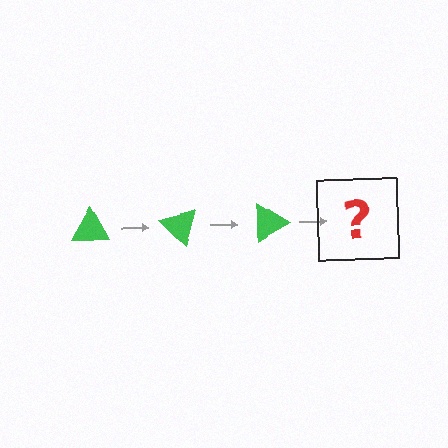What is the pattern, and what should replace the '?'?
The pattern is that the triangle rotates 45 degrees each step. The '?' should be a green triangle rotated 135 degrees.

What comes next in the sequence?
The next element should be a green triangle rotated 135 degrees.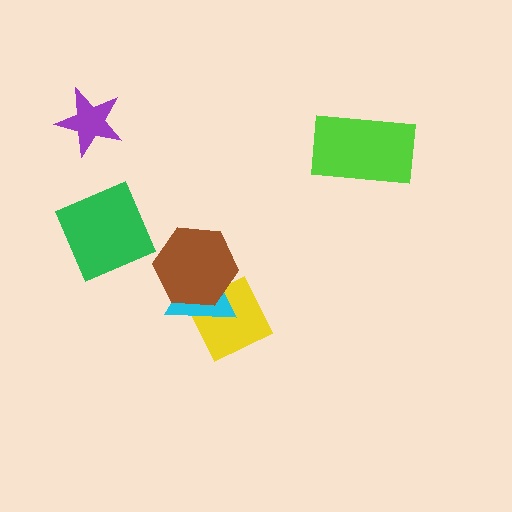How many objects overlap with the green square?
0 objects overlap with the green square.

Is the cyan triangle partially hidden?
Yes, it is partially covered by another shape.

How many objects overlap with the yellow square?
2 objects overlap with the yellow square.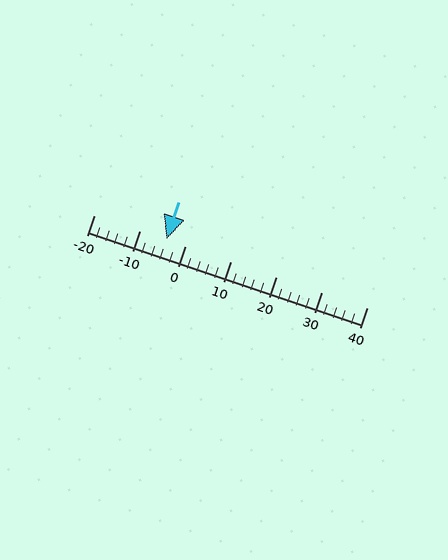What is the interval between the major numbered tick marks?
The major tick marks are spaced 10 units apart.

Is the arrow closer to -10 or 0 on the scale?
The arrow is closer to 0.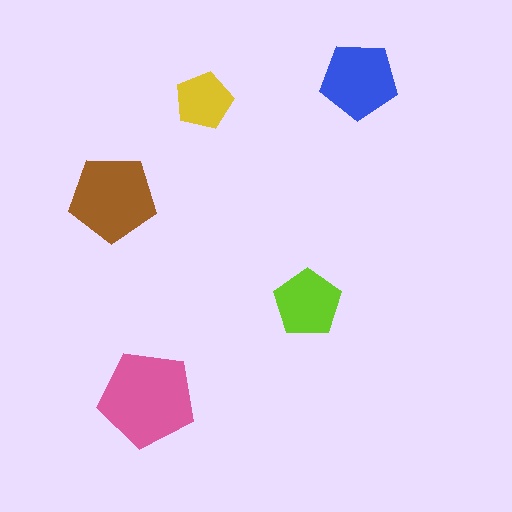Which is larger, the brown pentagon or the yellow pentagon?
The brown one.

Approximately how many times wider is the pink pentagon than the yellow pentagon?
About 1.5 times wider.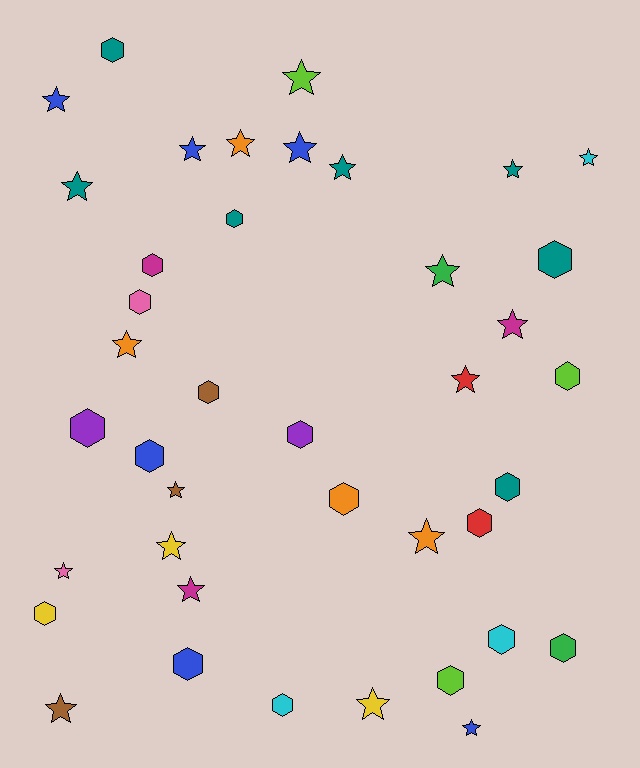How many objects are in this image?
There are 40 objects.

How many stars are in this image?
There are 21 stars.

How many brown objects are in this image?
There are 3 brown objects.